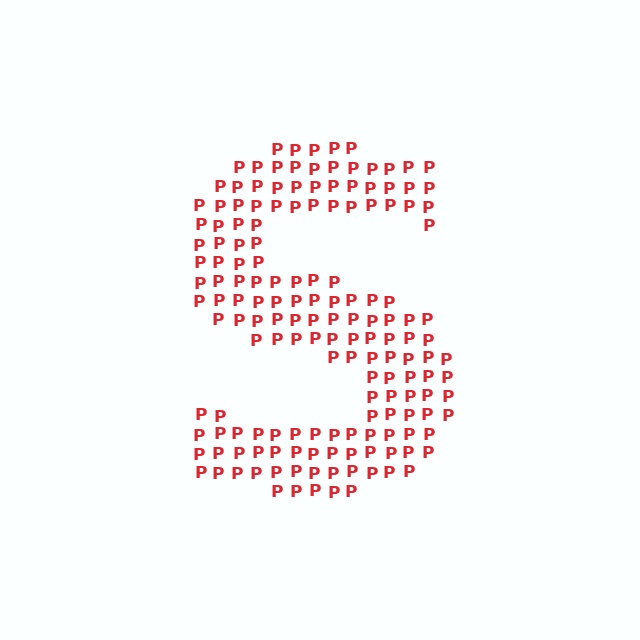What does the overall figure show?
The overall figure shows the letter S.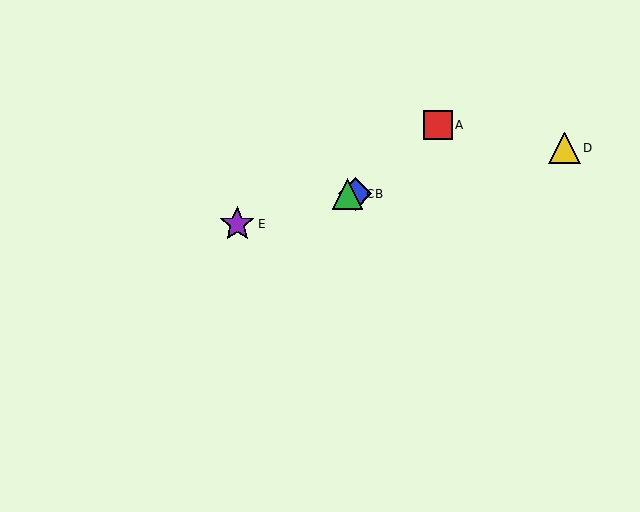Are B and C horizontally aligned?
Yes, both are at y≈194.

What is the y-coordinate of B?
Object B is at y≈194.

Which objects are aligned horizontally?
Objects B, C are aligned horizontally.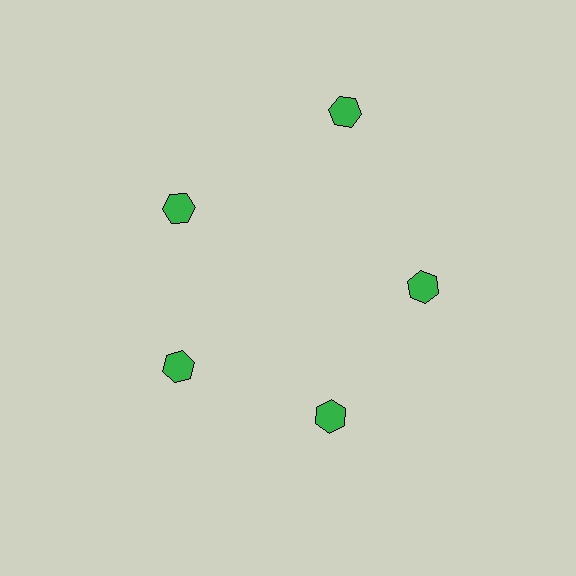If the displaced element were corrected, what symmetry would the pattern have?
It would have 5-fold rotational symmetry — the pattern would map onto itself every 72 degrees.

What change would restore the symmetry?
The symmetry would be restored by moving it inward, back onto the ring so that all 5 hexagons sit at equal angles and equal distance from the center.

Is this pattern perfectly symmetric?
No. The 5 green hexagons are arranged in a ring, but one element near the 1 o'clock position is pushed outward from the center, breaking the 5-fold rotational symmetry.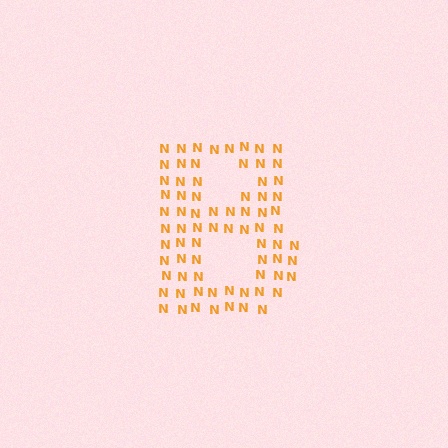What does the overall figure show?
The overall figure shows the letter B.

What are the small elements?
The small elements are letter N's.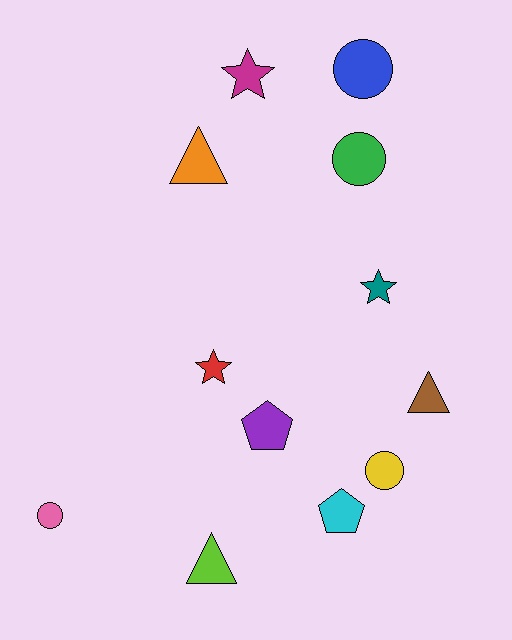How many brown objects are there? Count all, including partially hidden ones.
There is 1 brown object.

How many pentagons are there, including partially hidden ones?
There are 2 pentagons.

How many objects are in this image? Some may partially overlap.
There are 12 objects.